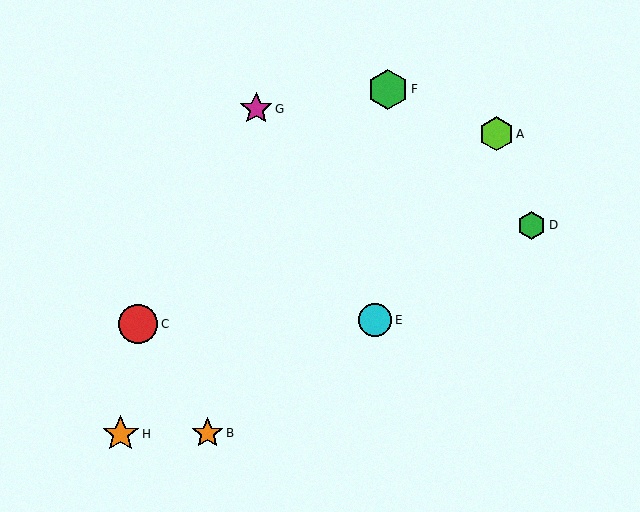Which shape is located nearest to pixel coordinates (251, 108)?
The magenta star (labeled G) at (256, 109) is nearest to that location.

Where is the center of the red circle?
The center of the red circle is at (138, 324).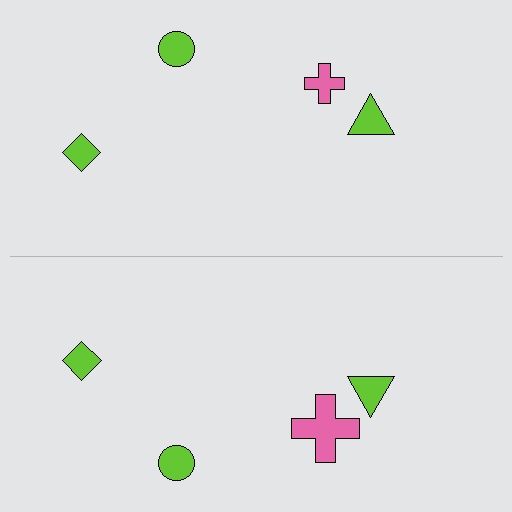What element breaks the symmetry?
The pink cross on the bottom side has a different size than its mirror counterpart.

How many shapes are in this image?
There are 8 shapes in this image.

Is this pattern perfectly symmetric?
No, the pattern is not perfectly symmetric. The pink cross on the bottom side has a different size than its mirror counterpart.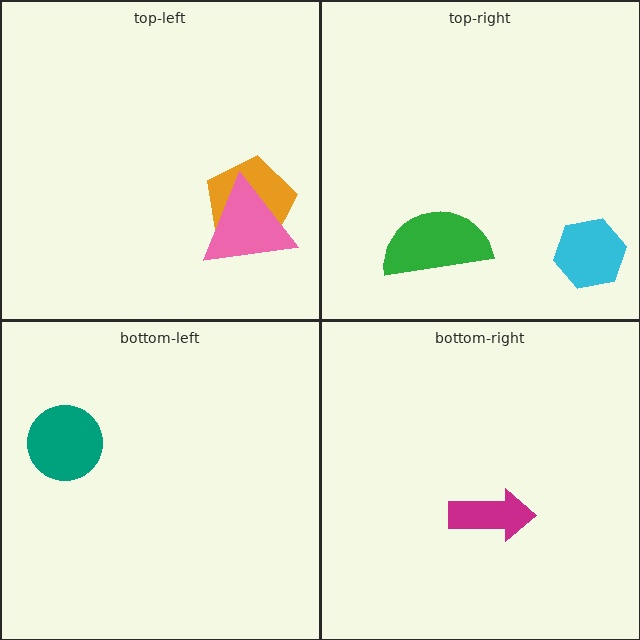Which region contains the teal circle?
The bottom-left region.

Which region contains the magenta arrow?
The bottom-right region.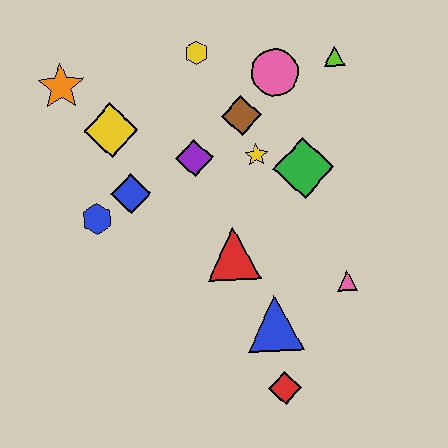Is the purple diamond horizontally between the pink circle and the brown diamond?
No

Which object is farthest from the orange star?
The red diamond is farthest from the orange star.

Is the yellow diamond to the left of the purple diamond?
Yes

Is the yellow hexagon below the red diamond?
No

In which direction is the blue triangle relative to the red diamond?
The blue triangle is above the red diamond.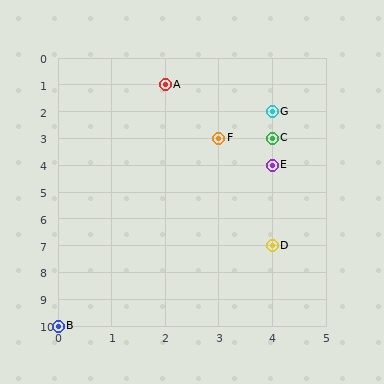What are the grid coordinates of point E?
Point E is at grid coordinates (4, 4).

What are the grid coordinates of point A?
Point A is at grid coordinates (2, 1).